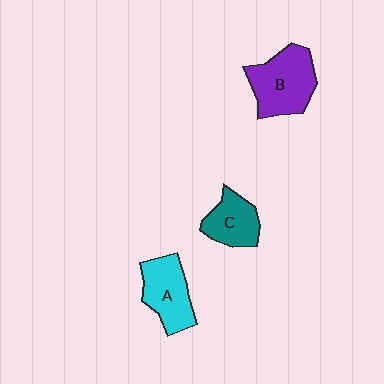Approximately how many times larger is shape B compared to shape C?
Approximately 1.5 times.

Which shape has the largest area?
Shape B (purple).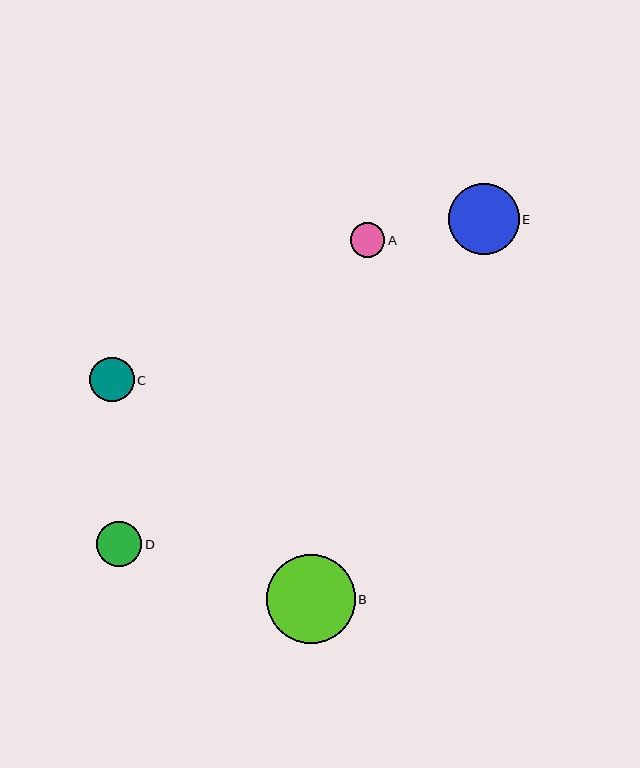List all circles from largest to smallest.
From largest to smallest: B, E, D, C, A.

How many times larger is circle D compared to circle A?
Circle D is approximately 1.3 times the size of circle A.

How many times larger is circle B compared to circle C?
Circle B is approximately 2.0 times the size of circle C.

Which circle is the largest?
Circle B is the largest with a size of approximately 89 pixels.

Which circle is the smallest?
Circle A is the smallest with a size of approximately 35 pixels.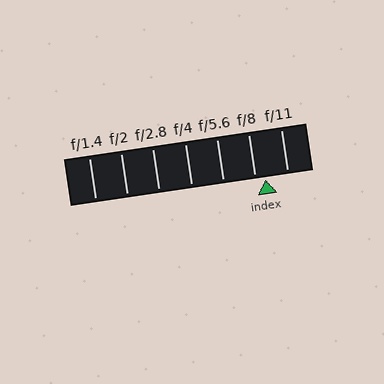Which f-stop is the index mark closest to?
The index mark is closest to f/8.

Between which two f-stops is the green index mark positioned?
The index mark is between f/8 and f/11.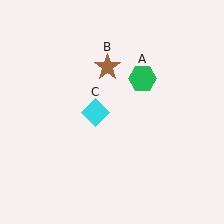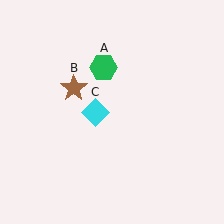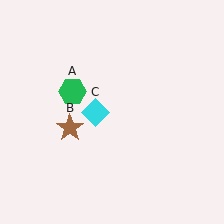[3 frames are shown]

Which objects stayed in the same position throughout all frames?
Cyan diamond (object C) remained stationary.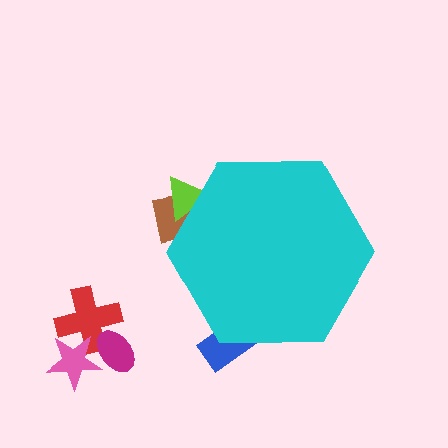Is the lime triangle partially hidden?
Yes, the lime triangle is partially hidden behind the cyan hexagon.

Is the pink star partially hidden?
No, the pink star is fully visible.